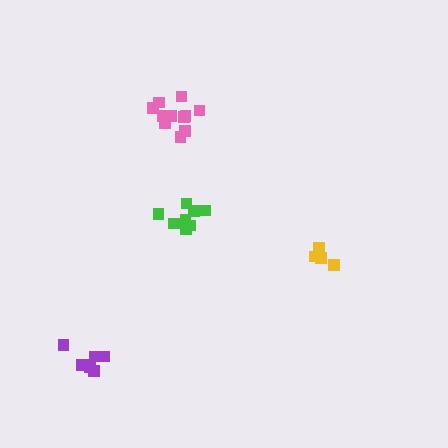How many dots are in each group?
Group 1: 8 dots, Group 2: 5 dots, Group 3: 7 dots, Group 4: 11 dots (31 total).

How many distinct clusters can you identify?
There are 4 distinct clusters.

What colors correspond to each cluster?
The clusters are colored: green, yellow, purple, pink.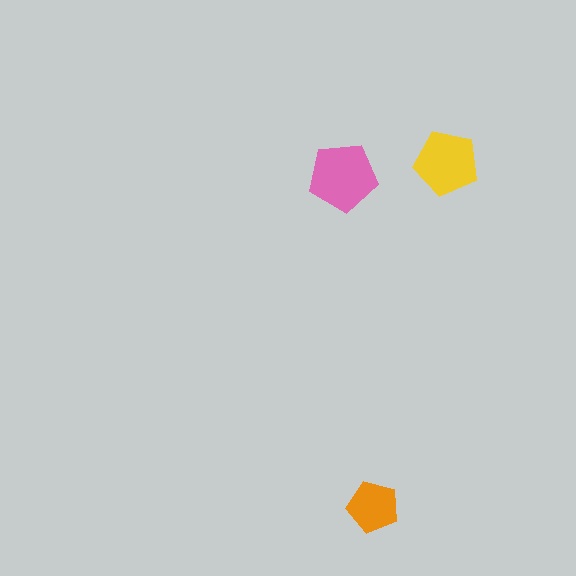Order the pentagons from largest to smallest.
the pink one, the yellow one, the orange one.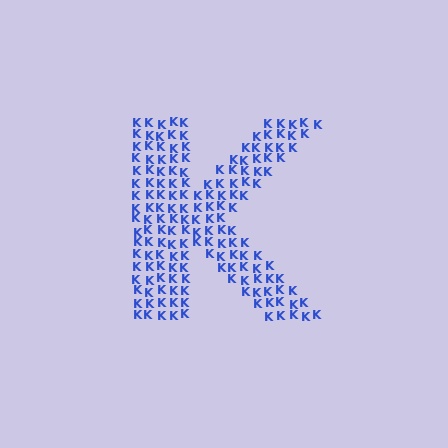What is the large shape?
The large shape is the letter K.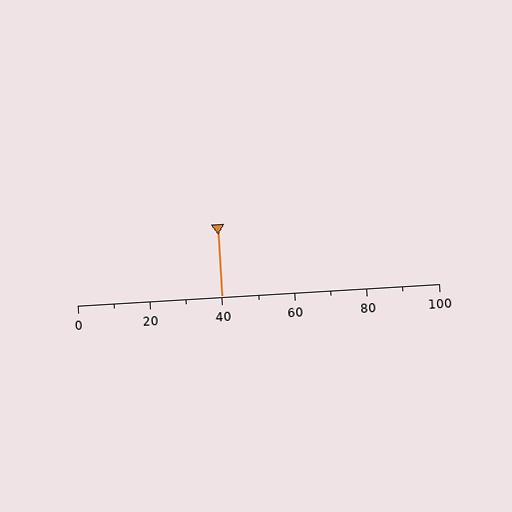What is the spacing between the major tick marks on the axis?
The major ticks are spaced 20 apart.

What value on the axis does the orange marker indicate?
The marker indicates approximately 40.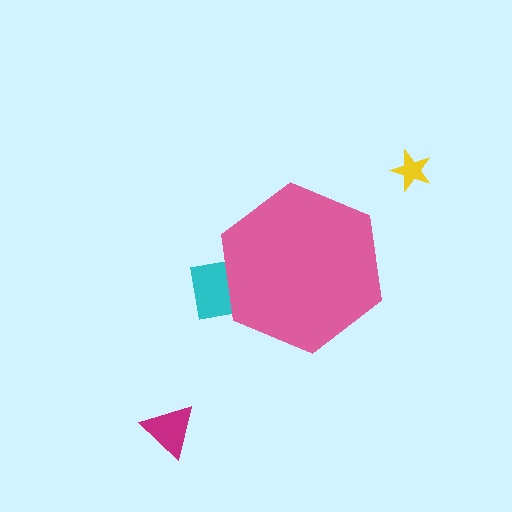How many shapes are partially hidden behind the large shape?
1 shape is partially hidden.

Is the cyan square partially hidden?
Yes, the cyan square is partially hidden behind the pink hexagon.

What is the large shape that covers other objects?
A pink hexagon.